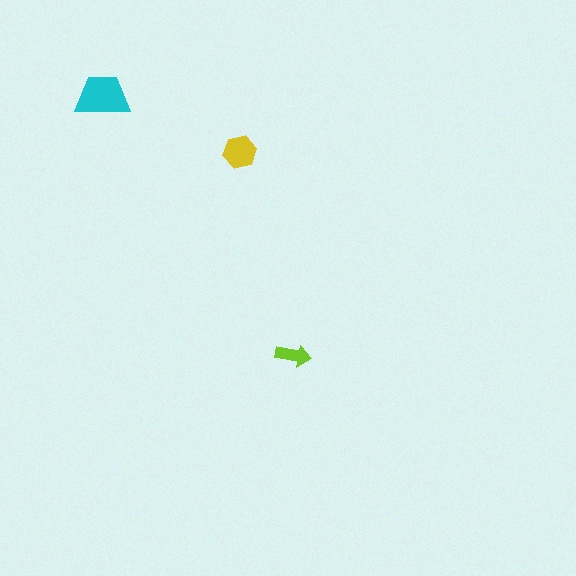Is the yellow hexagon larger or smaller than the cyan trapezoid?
Smaller.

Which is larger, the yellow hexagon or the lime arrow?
The yellow hexagon.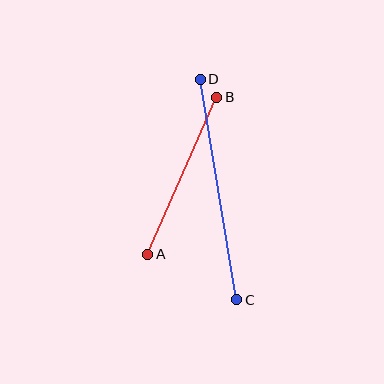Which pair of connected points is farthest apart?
Points C and D are farthest apart.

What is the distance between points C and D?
The distance is approximately 223 pixels.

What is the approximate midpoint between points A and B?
The midpoint is at approximately (182, 176) pixels.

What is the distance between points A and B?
The distance is approximately 172 pixels.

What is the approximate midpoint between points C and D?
The midpoint is at approximately (219, 189) pixels.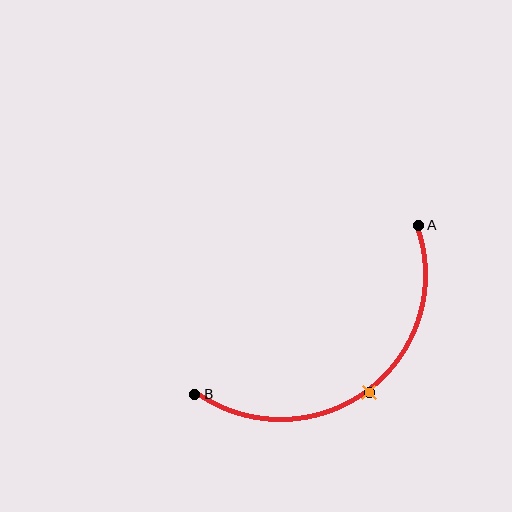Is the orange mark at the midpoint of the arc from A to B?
Yes. The orange mark lies on the arc at equal arc-length from both A and B — it is the arc midpoint.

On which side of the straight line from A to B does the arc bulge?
The arc bulges below and to the right of the straight line connecting A and B.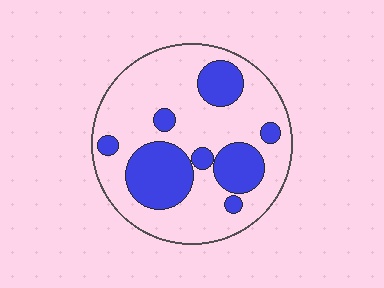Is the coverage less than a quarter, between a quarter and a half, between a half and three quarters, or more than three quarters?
Between a quarter and a half.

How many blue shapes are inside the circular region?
8.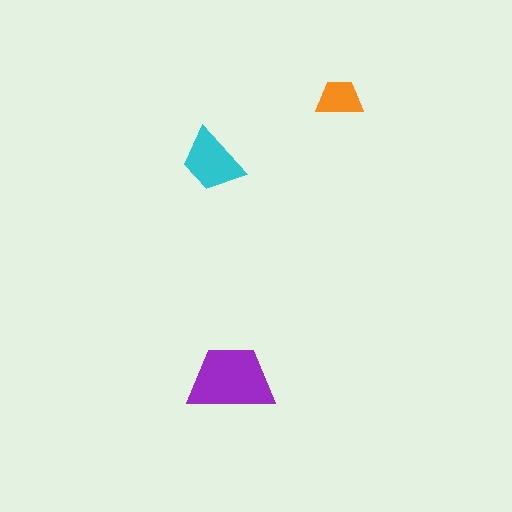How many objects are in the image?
There are 3 objects in the image.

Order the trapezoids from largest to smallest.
the purple one, the cyan one, the orange one.